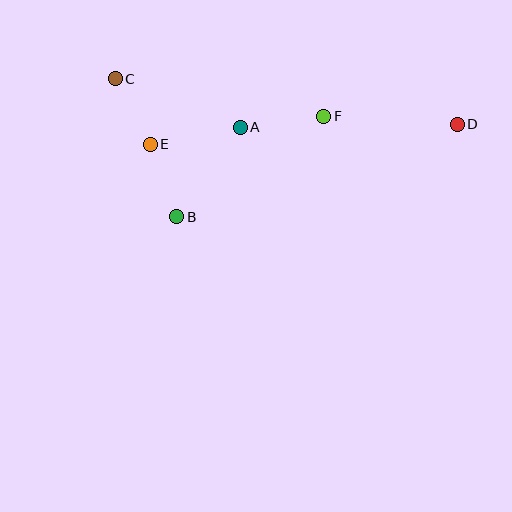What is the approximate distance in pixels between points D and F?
The distance between D and F is approximately 134 pixels.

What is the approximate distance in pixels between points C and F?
The distance between C and F is approximately 212 pixels.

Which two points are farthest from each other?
Points C and D are farthest from each other.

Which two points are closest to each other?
Points C and E are closest to each other.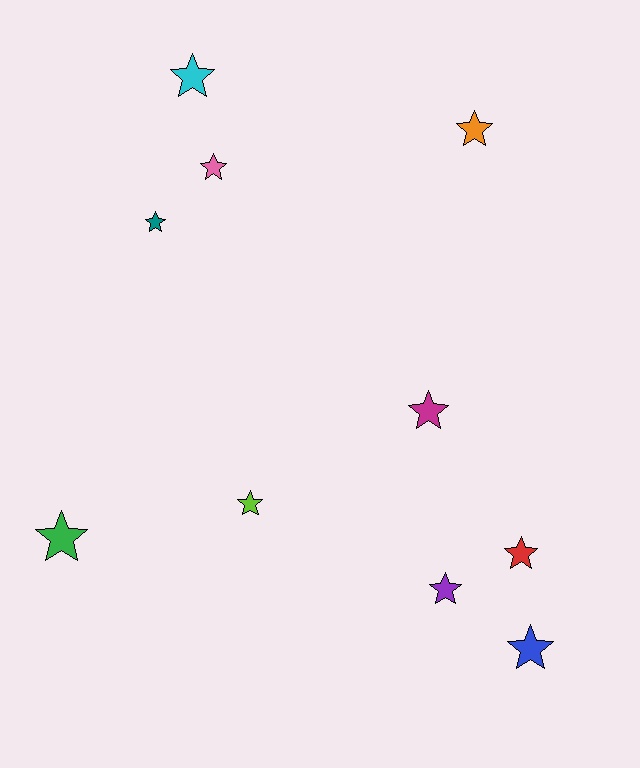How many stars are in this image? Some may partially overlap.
There are 10 stars.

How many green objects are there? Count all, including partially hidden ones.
There is 1 green object.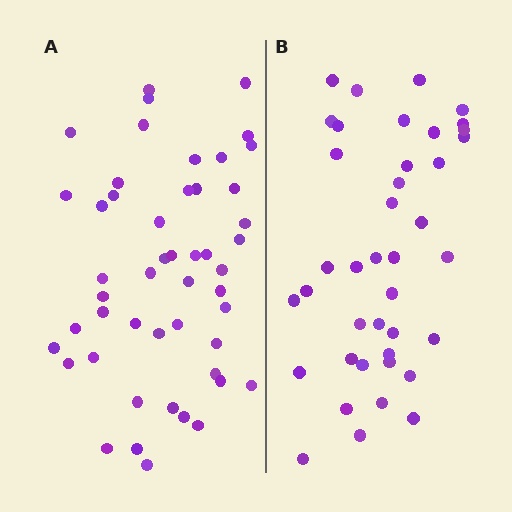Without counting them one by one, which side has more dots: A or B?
Region A (the left region) has more dots.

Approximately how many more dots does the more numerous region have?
Region A has roughly 8 or so more dots than region B.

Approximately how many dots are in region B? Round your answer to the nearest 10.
About 40 dots.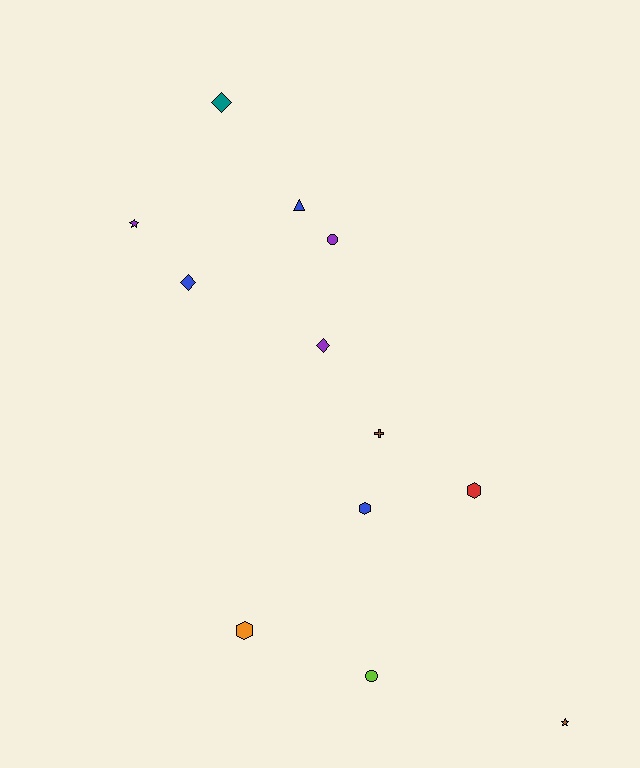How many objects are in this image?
There are 12 objects.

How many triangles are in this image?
There is 1 triangle.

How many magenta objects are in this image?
There are no magenta objects.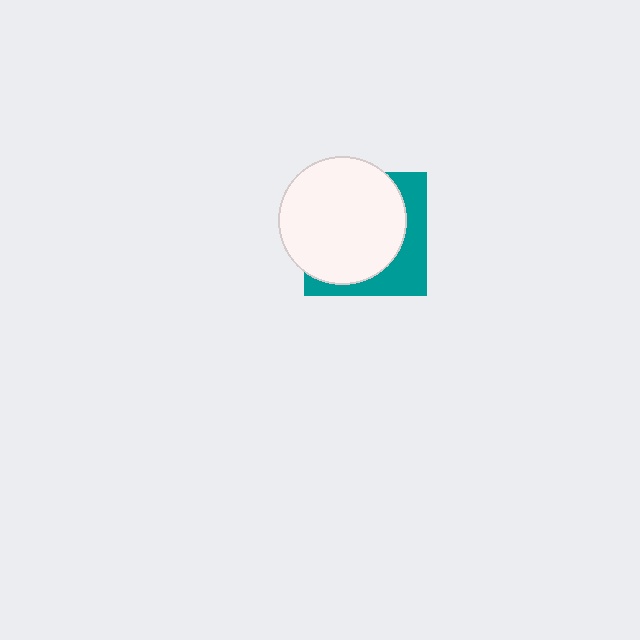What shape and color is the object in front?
The object in front is a white circle.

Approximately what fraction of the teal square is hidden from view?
Roughly 67% of the teal square is hidden behind the white circle.